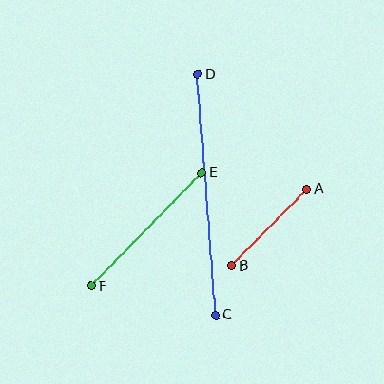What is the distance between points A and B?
The distance is approximately 107 pixels.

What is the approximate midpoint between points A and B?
The midpoint is at approximately (269, 228) pixels.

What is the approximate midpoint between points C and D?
The midpoint is at approximately (206, 195) pixels.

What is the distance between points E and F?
The distance is approximately 158 pixels.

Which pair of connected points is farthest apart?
Points C and D are farthest apart.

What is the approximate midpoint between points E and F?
The midpoint is at approximately (147, 229) pixels.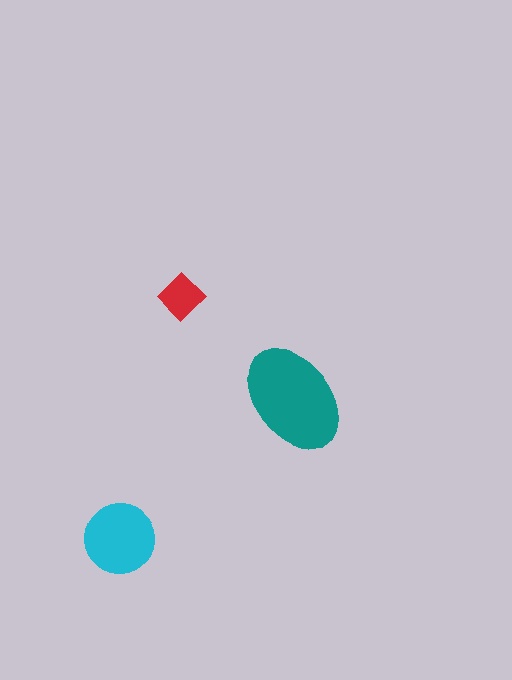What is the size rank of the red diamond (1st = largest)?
3rd.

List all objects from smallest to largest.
The red diamond, the cyan circle, the teal ellipse.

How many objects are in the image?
There are 3 objects in the image.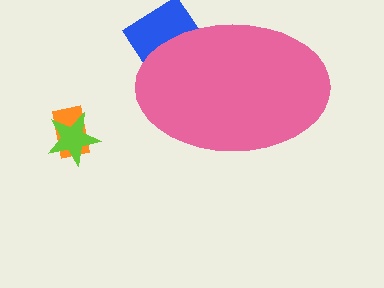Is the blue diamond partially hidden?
Yes, the blue diamond is partially hidden behind the pink ellipse.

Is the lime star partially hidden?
No, the lime star is fully visible.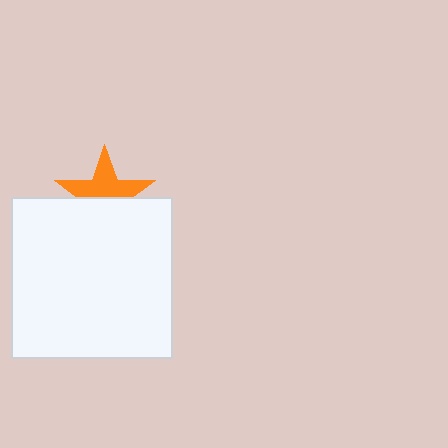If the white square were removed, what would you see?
You would see the complete orange star.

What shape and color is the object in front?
The object in front is a white square.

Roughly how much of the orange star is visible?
About half of it is visible (roughly 55%).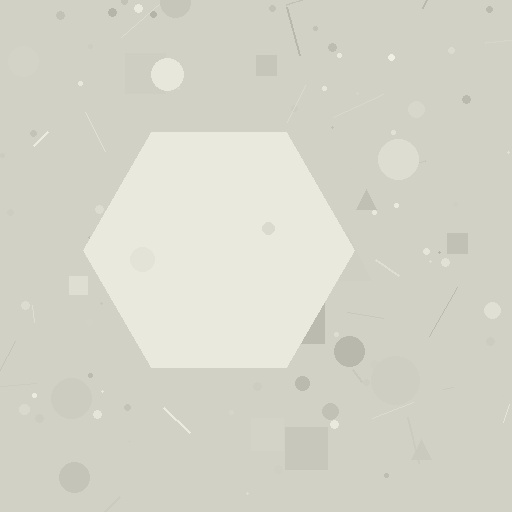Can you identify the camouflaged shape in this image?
The camouflaged shape is a hexagon.